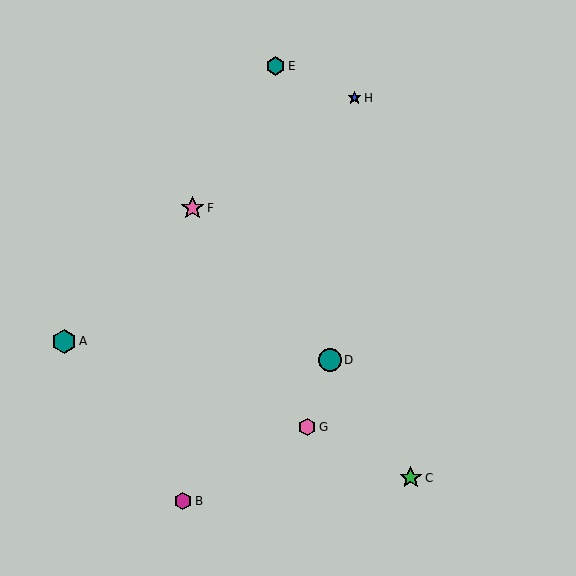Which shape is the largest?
The teal hexagon (labeled A) is the largest.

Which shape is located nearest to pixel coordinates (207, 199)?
The pink star (labeled F) at (192, 208) is nearest to that location.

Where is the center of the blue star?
The center of the blue star is at (354, 98).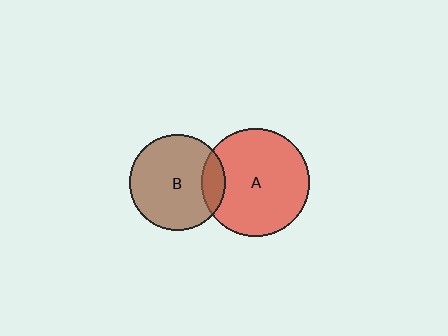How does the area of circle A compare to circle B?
Approximately 1.3 times.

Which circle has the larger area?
Circle A (red).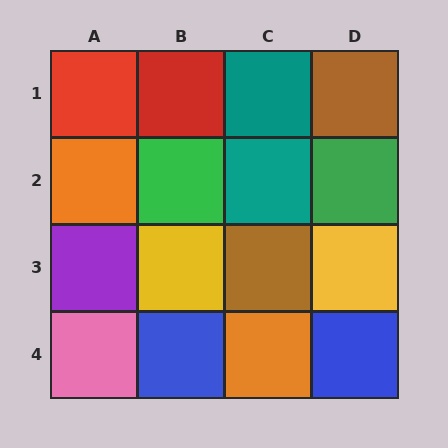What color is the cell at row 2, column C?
Teal.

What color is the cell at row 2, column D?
Green.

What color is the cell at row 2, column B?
Green.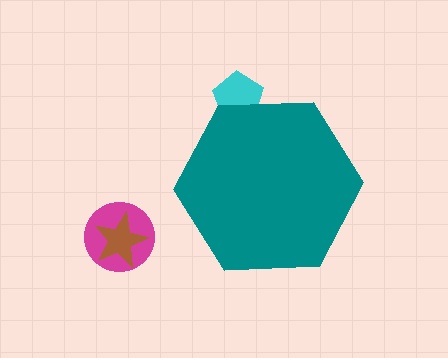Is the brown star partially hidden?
No, the brown star is fully visible.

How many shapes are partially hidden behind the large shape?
1 shape is partially hidden.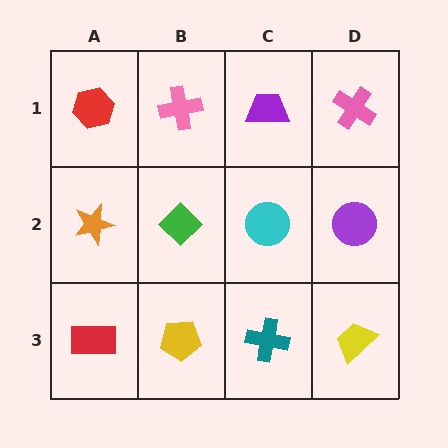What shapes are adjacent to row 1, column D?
A purple circle (row 2, column D), a purple trapezoid (row 1, column C).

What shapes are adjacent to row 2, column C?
A purple trapezoid (row 1, column C), a teal cross (row 3, column C), a green diamond (row 2, column B), a purple circle (row 2, column D).